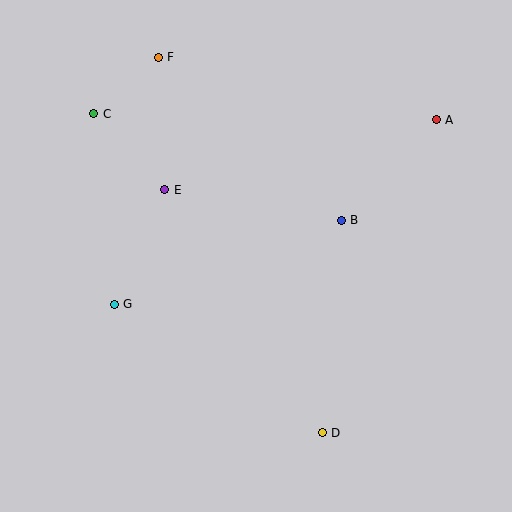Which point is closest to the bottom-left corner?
Point G is closest to the bottom-left corner.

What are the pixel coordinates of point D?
Point D is at (322, 433).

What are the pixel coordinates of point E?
Point E is at (165, 190).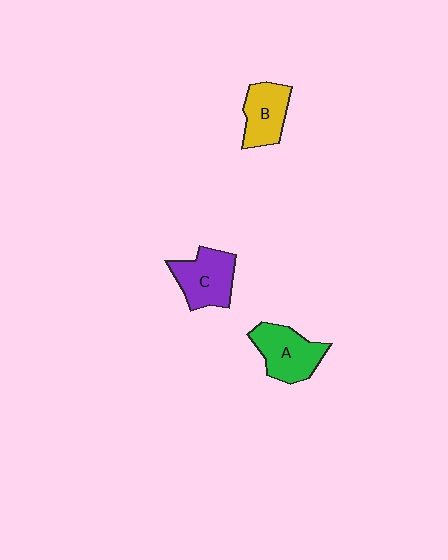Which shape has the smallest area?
Shape B (yellow).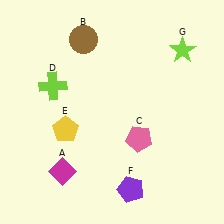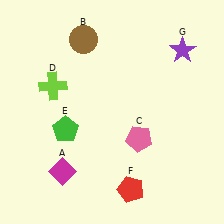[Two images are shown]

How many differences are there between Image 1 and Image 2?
There are 3 differences between the two images.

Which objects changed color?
E changed from yellow to green. F changed from purple to red. G changed from lime to purple.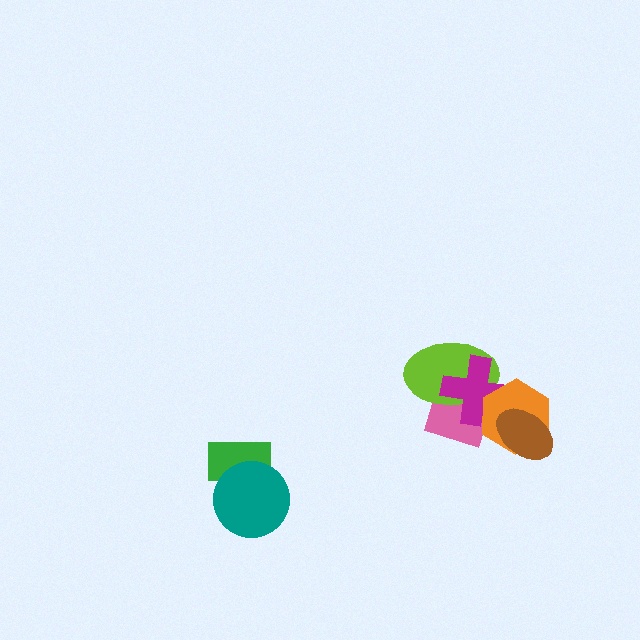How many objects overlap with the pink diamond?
3 objects overlap with the pink diamond.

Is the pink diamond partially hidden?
Yes, it is partially covered by another shape.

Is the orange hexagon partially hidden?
Yes, it is partially covered by another shape.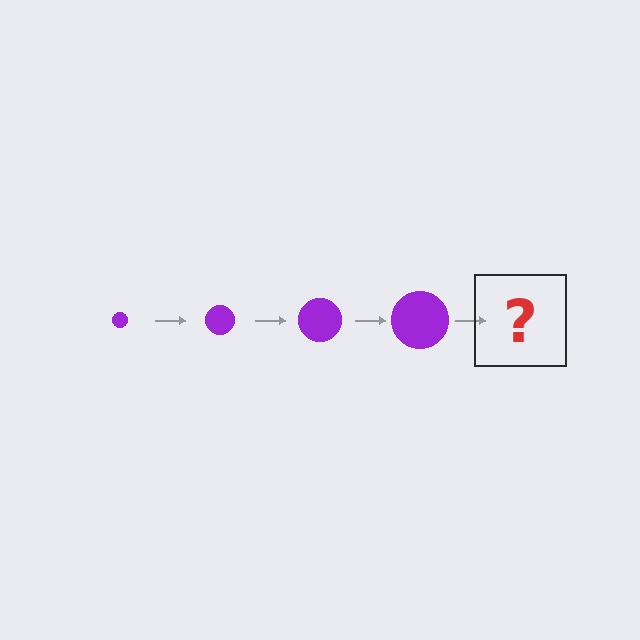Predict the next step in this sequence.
The next step is a purple circle, larger than the previous one.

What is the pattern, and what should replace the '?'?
The pattern is that the circle gets progressively larger each step. The '?' should be a purple circle, larger than the previous one.